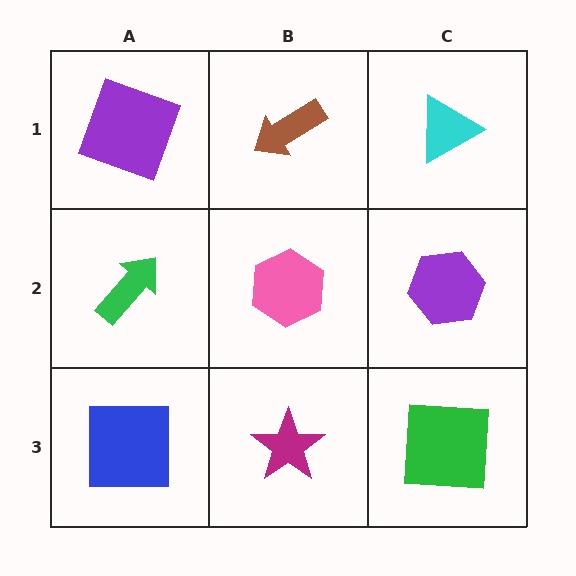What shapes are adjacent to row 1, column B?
A pink hexagon (row 2, column B), a purple square (row 1, column A), a cyan triangle (row 1, column C).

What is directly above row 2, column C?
A cyan triangle.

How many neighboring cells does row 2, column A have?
3.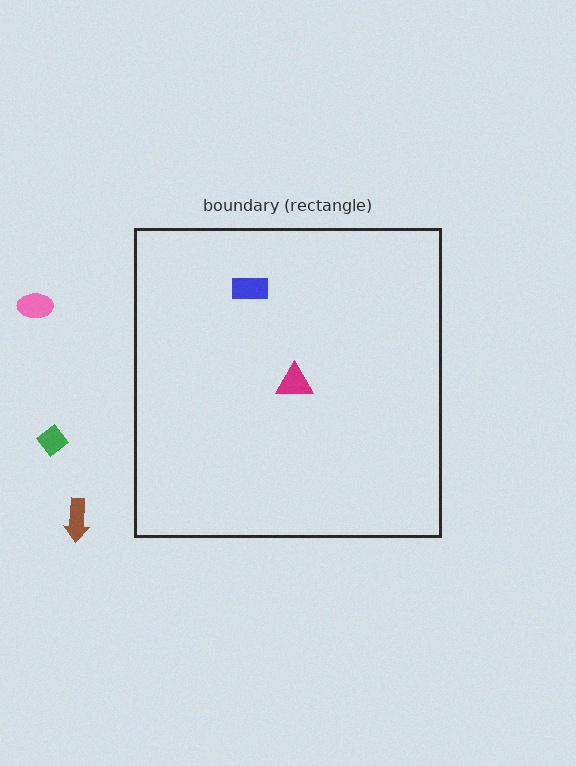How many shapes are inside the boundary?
2 inside, 3 outside.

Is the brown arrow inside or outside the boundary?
Outside.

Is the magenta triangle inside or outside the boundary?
Inside.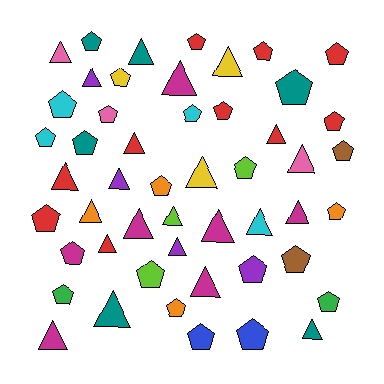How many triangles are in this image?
There are 23 triangles.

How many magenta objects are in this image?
There are 7 magenta objects.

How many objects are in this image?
There are 50 objects.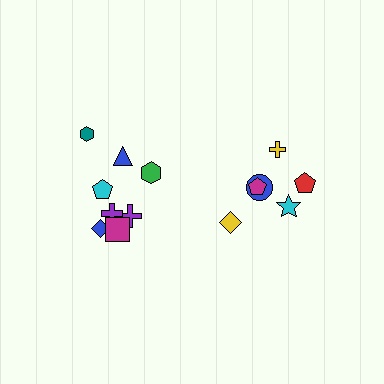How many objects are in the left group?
There are 8 objects.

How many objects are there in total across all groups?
There are 14 objects.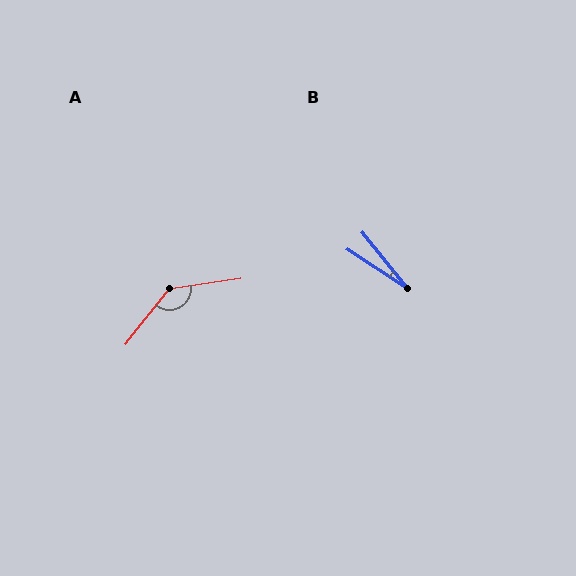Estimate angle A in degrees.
Approximately 136 degrees.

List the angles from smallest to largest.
B (18°), A (136°).